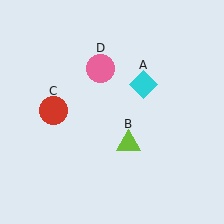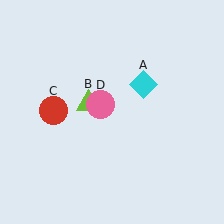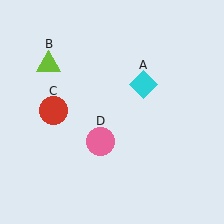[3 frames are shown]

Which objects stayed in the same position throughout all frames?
Cyan diamond (object A) and red circle (object C) remained stationary.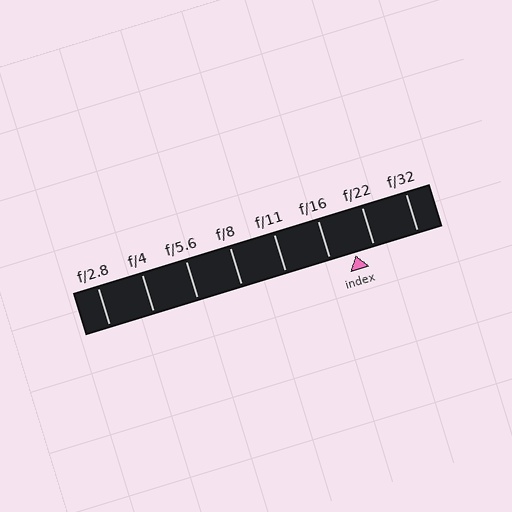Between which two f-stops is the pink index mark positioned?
The index mark is between f/16 and f/22.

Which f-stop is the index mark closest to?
The index mark is closest to f/22.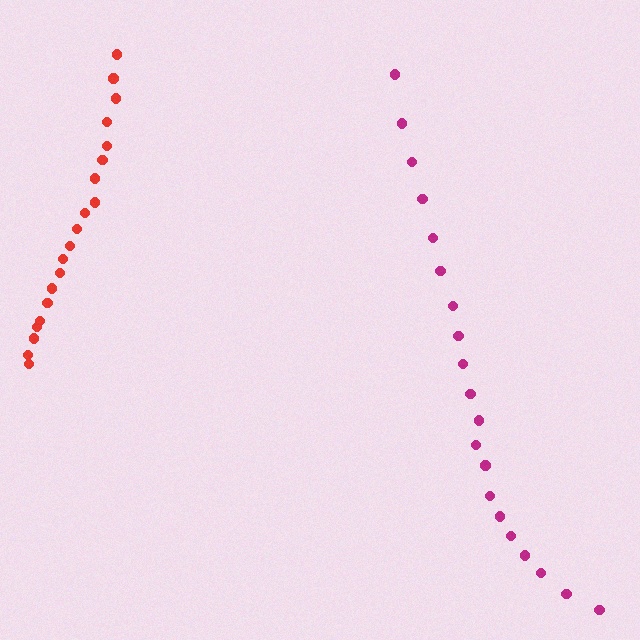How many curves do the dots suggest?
There are 2 distinct paths.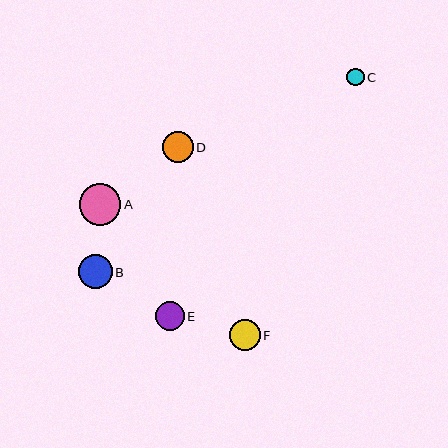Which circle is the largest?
Circle A is the largest with a size of approximately 42 pixels.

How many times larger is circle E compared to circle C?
Circle E is approximately 1.6 times the size of circle C.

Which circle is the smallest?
Circle C is the smallest with a size of approximately 18 pixels.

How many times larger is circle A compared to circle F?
Circle A is approximately 1.3 times the size of circle F.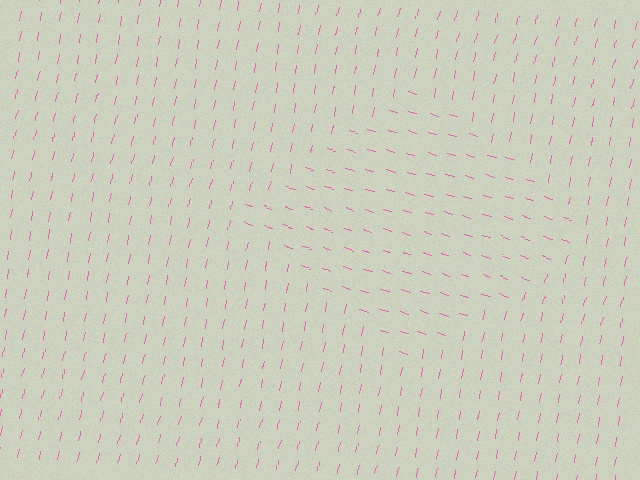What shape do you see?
I see a diamond.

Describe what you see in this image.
The image is filled with small pink line segments. A diamond region in the image has lines oriented differently from the surrounding lines, creating a visible texture boundary.